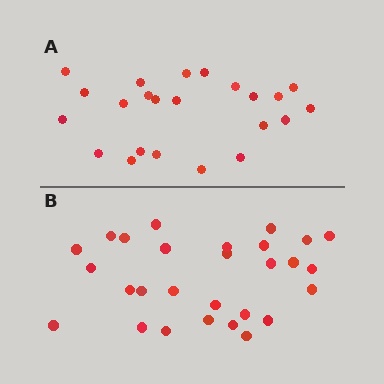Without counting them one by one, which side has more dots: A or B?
Region B (the bottom region) has more dots.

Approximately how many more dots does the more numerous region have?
Region B has about 5 more dots than region A.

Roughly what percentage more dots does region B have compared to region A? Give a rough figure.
About 20% more.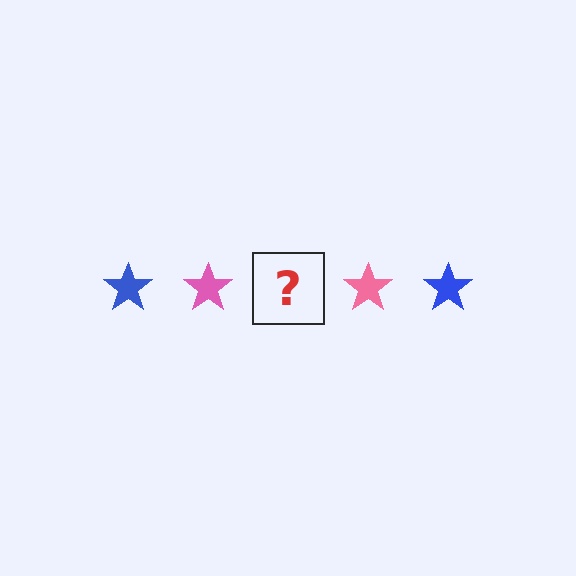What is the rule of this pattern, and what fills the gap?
The rule is that the pattern cycles through blue, pink stars. The gap should be filled with a blue star.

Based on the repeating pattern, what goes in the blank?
The blank should be a blue star.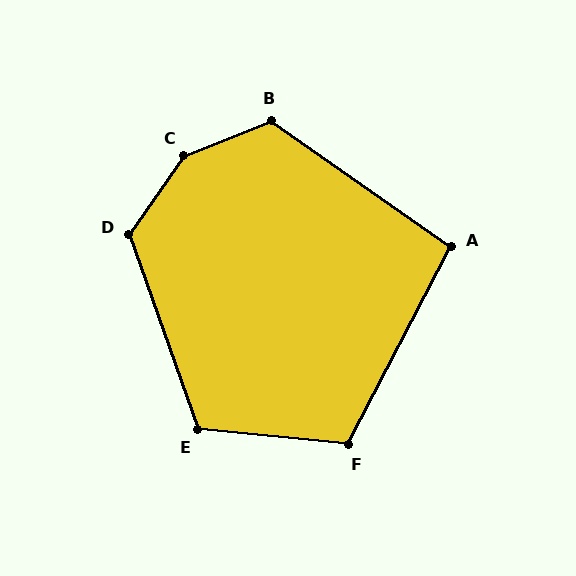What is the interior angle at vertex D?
Approximately 125 degrees (obtuse).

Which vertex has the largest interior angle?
C, at approximately 147 degrees.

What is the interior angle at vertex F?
Approximately 112 degrees (obtuse).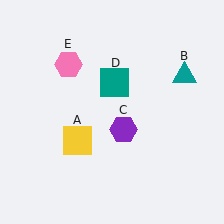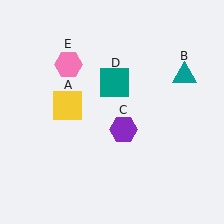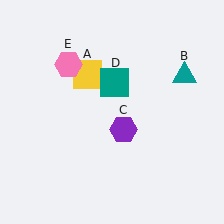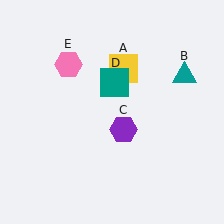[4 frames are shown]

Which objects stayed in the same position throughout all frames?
Teal triangle (object B) and purple hexagon (object C) and teal square (object D) and pink hexagon (object E) remained stationary.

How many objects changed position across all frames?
1 object changed position: yellow square (object A).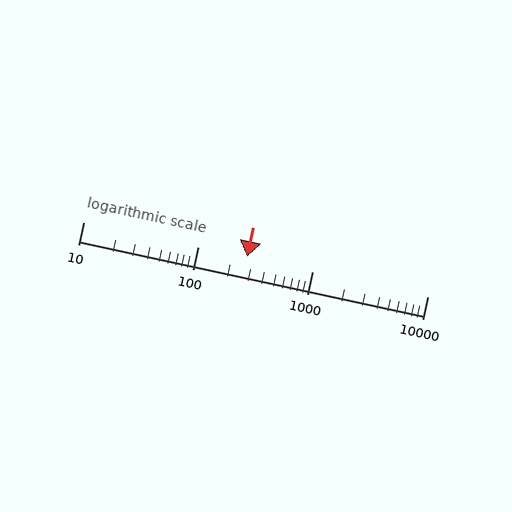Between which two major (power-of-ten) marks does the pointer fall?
The pointer is between 100 and 1000.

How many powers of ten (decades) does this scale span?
The scale spans 3 decades, from 10 to 10000.